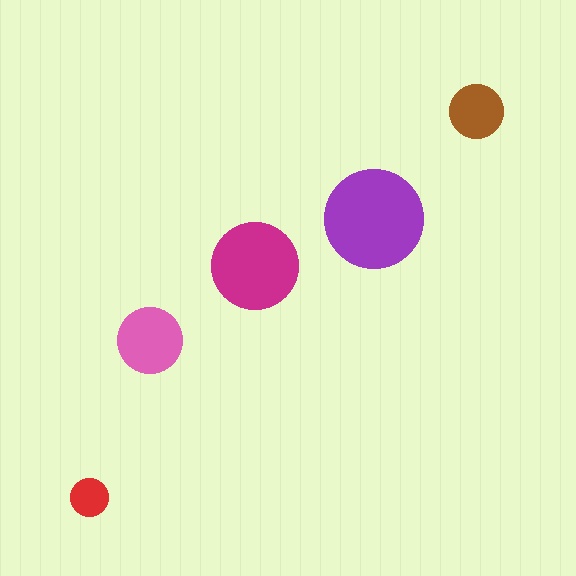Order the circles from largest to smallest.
the purple one, the magenta one, the pink one, the brown one, the red one.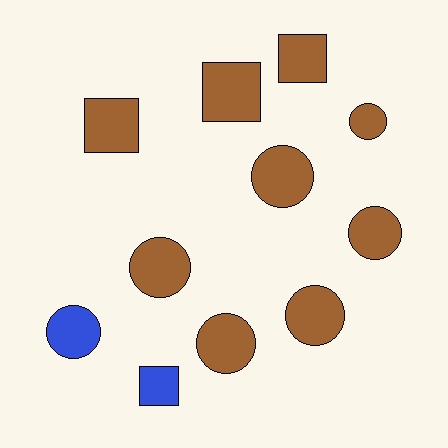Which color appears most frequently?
Brown, with 9 objects.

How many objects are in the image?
There are 11 objects.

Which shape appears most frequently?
Circle, with 7 objects.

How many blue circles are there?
There is 1 blue circle.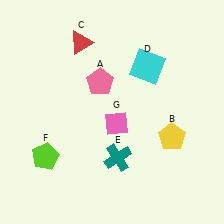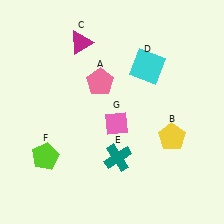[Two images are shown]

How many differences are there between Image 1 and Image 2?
There is 1 difference between the two images.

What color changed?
The triangle (C) changed from red in Image 1 to magenta in Image 2.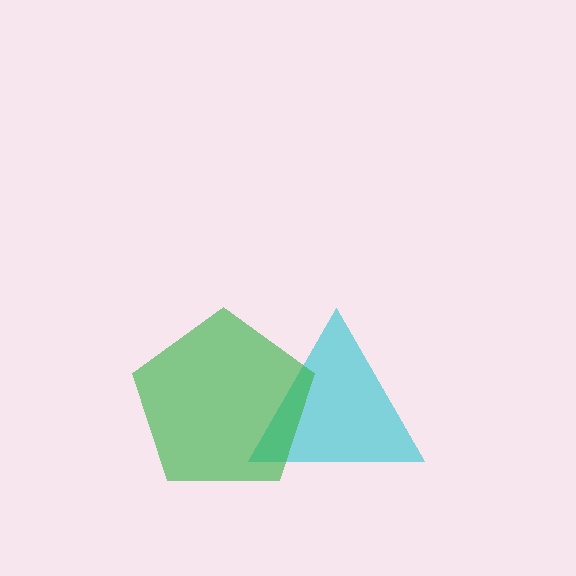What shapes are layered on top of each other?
The layered shapes are: a cyan triangle, a green pentagon.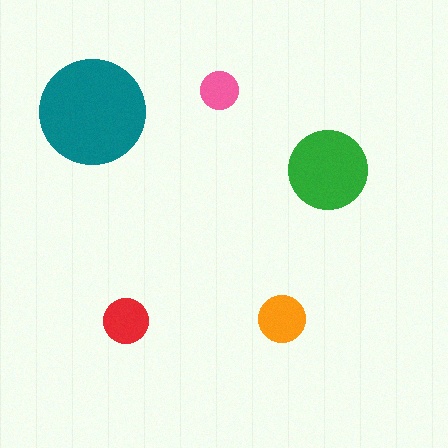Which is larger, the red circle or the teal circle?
The teal one.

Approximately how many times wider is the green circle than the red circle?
About 2 times wider.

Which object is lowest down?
The red circle is bottommost.